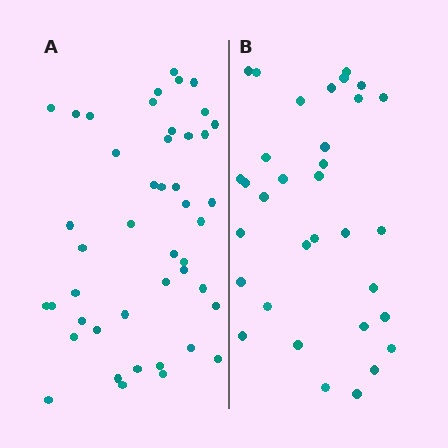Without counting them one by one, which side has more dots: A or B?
Region A (the left region) has more dots.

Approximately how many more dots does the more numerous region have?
Region A has roughly 12 or so more dots than region B.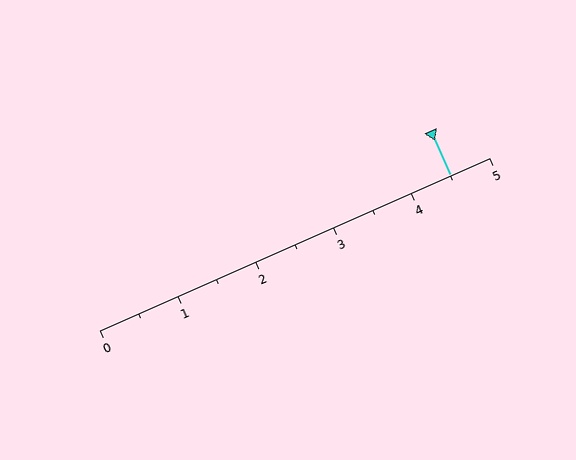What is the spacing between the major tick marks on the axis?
The major ticks are spaced 1 apart.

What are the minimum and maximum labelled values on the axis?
The axis runs from 0 to 5.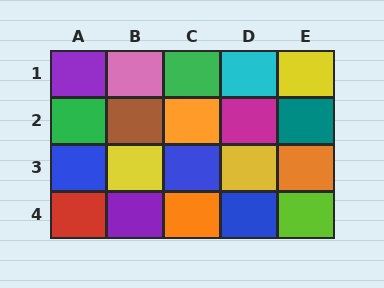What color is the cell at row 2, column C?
Orange.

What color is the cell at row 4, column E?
Lime.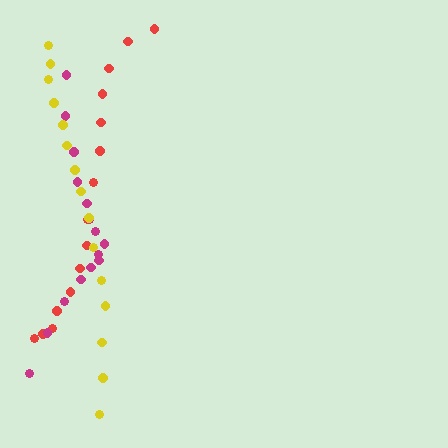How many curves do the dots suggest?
There are 3 distinct paths.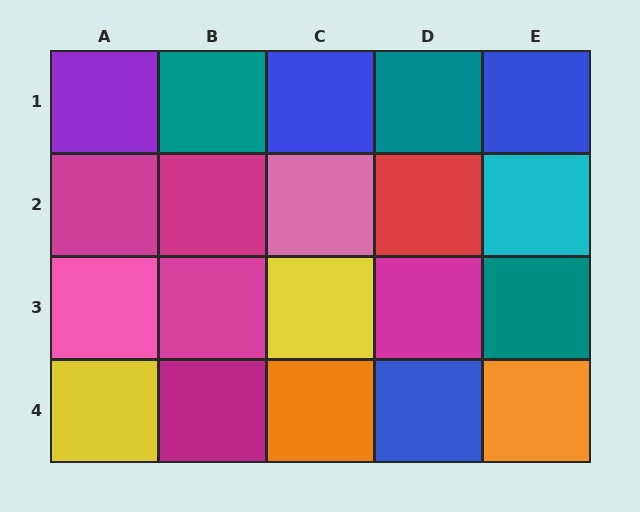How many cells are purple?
1 cell is purple.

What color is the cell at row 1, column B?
Teal.